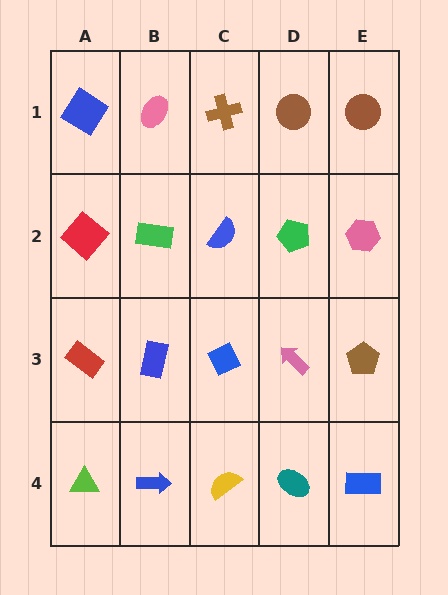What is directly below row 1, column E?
A pink hexagon.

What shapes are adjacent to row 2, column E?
A brown circle (row 1, column E), a brown pentagon (row 3, column E), a green pentagon (row 2, column D).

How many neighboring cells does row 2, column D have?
4.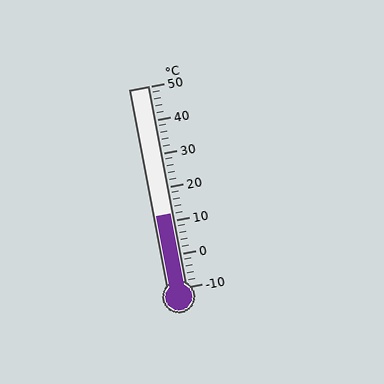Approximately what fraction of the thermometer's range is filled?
The thermometer is filled to approximately 35% of its range.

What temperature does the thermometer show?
The thermometer shows approximately 12°C.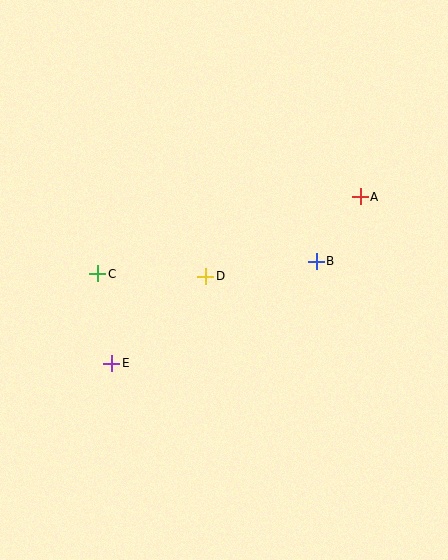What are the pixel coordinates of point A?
Point A is at (360, 197).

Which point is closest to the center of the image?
Point D at (206, 276) is closest to the center.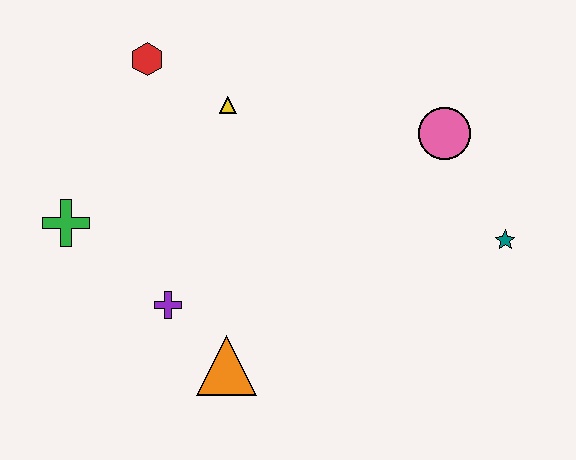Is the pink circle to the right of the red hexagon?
Yes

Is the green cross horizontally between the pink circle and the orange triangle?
No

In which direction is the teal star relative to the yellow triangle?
The teal star is to the right of the yellow triangle.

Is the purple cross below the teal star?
Yes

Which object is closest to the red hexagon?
The yellow triangle is closest to the red hexagon.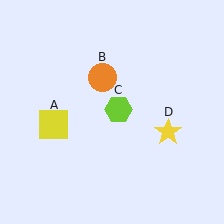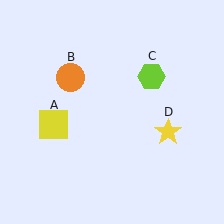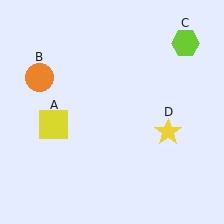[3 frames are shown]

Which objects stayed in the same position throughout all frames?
Yellow square (object A) and yellow star (object D) remained stationary.